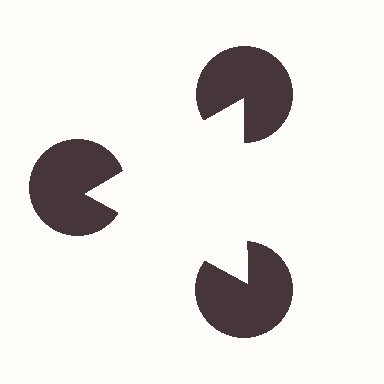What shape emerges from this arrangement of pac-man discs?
An illusory triangle — its edges are inferred from the aligned wedge cuts in the pac-man discs, not physically drawn.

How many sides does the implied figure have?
3 sides.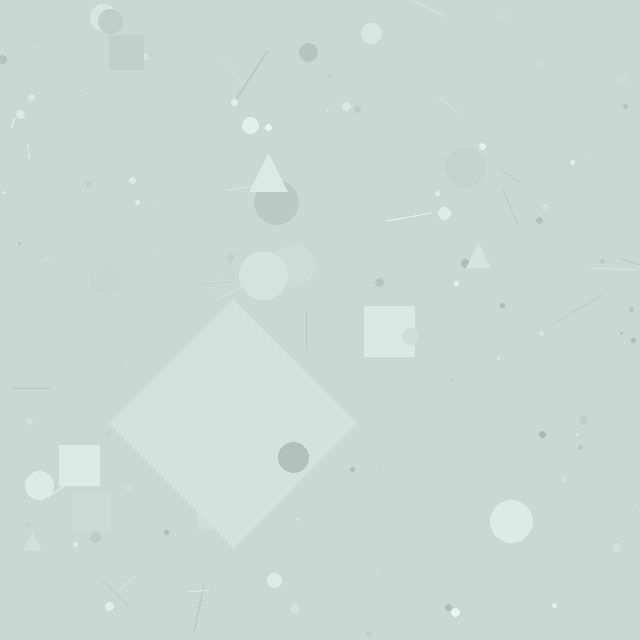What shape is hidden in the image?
A diamond is hidden in the image.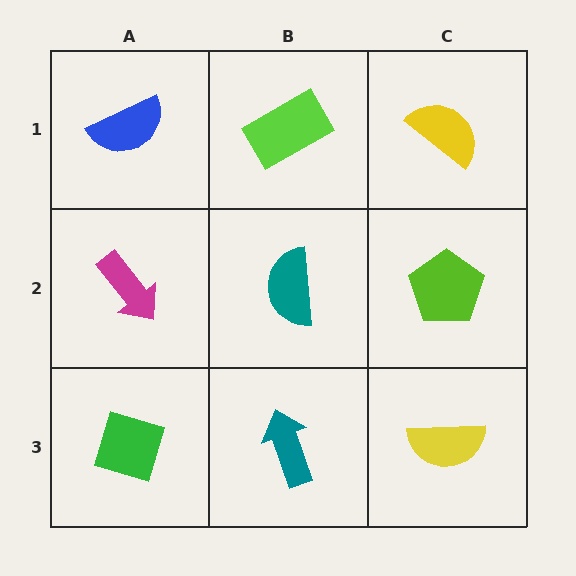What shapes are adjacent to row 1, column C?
A lime pentagon (row 2, column C), a lime rectangle (row 1, column B).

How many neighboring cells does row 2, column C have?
3.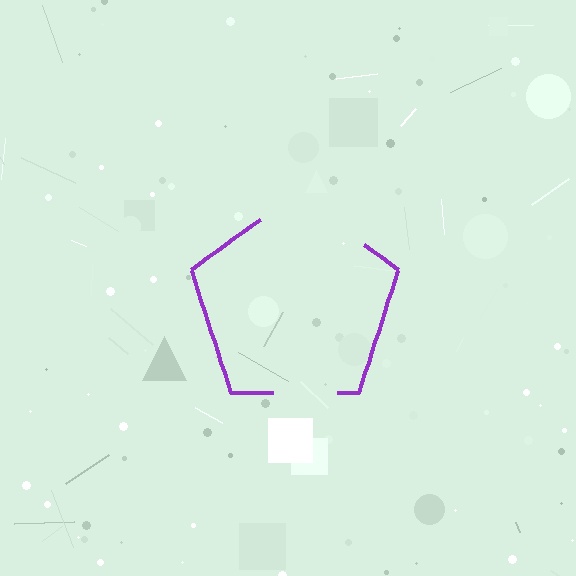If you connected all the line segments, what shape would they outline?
They would outline a pentagon.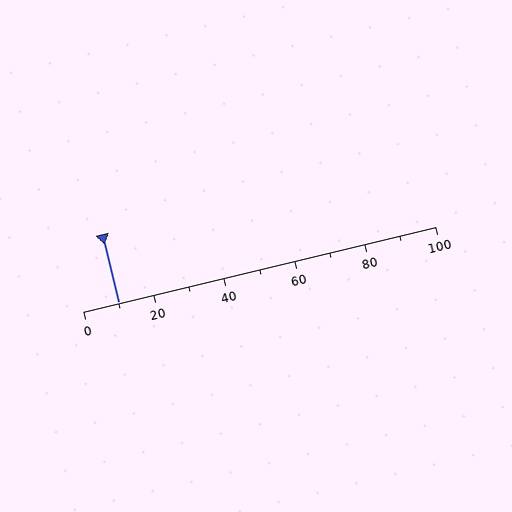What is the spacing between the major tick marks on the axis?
The major ticks are spaced 20 apart.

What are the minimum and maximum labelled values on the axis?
The axis runs from 0 to 100.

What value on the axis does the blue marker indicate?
The marker indicates approximately 10.